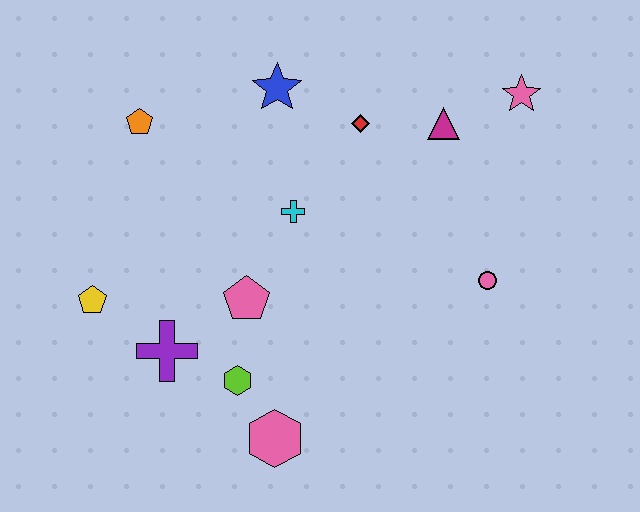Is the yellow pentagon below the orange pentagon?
Yes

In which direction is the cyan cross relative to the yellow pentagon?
The cyan cross is to the right of the yellow pentagon.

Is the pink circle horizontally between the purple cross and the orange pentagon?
No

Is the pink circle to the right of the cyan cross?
Yes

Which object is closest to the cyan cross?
The pink pentagon is closest to the cyan cross.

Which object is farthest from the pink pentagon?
The pink star is farthest from the pink pentagon.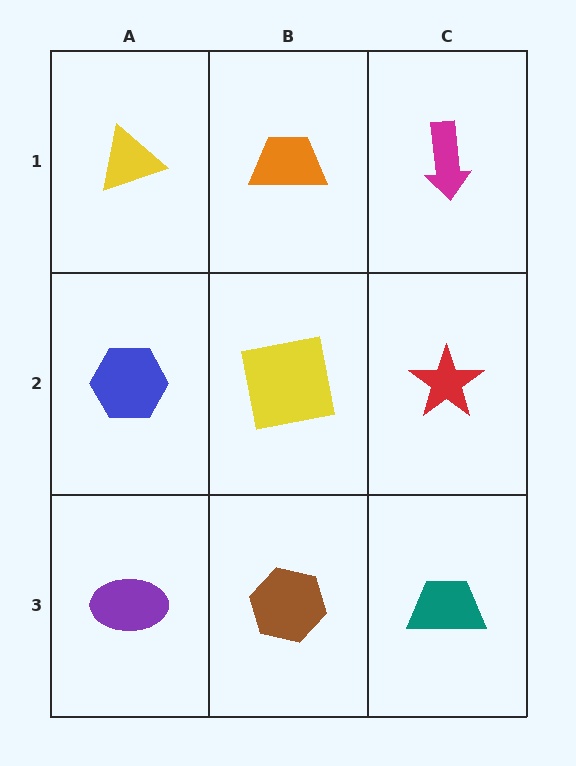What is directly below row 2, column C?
A teal trapezoid.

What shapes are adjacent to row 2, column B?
An orange trapezoid (row 1, column B), a brown hexagon (row 3, column B), a blue hexagon (row 2, column A), a red star (row 2, column C).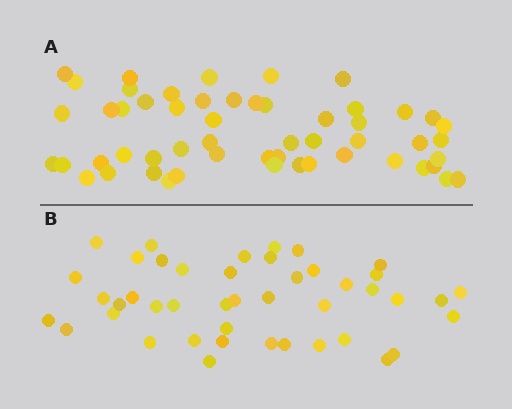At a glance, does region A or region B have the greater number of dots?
Region A (the top region) has more dots.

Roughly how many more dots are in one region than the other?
Region A has roughly 10 or so more dots than region B.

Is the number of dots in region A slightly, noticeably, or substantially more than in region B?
Region A has only slightly more — the two regions are fairly close. The ratio is roughly 1.2 to 1.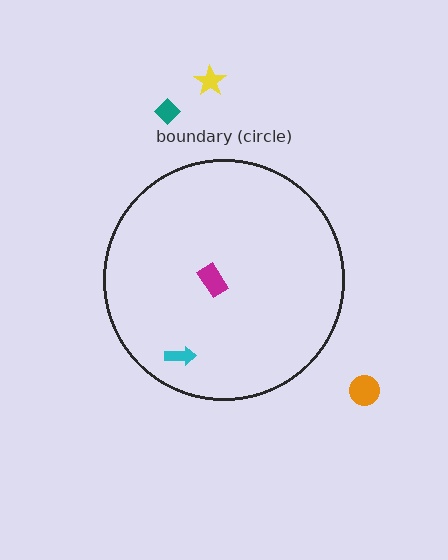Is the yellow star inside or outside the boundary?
Outside.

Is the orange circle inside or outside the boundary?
Outside.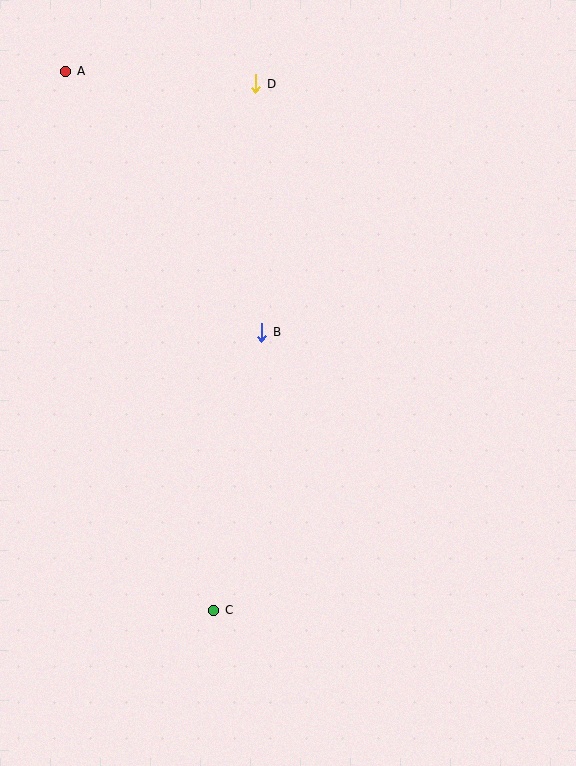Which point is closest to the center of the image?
Point B at (262, 332) is closest to the center.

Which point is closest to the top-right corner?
Point D is closest to the top-right corner.